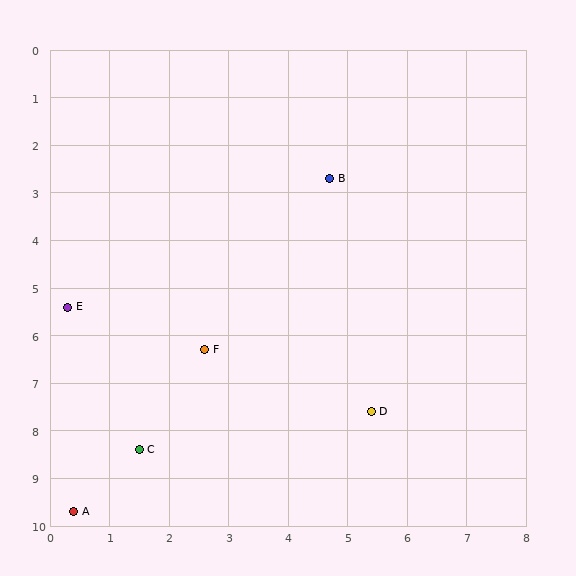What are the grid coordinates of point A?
Point A is at approximately (0.4, 9.7).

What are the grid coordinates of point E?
Point E is at approximately (0.3, 5.4).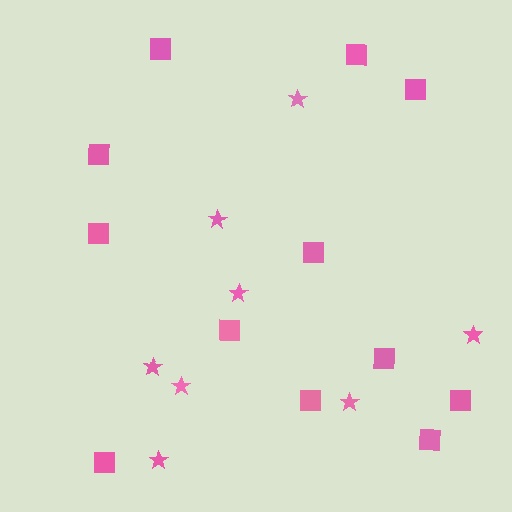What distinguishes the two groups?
There are 2 groups: one group of stars (8) and one group of squares (12).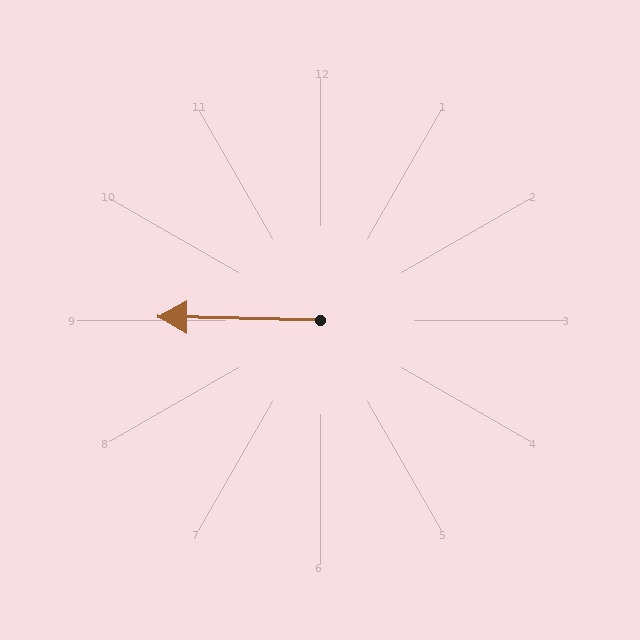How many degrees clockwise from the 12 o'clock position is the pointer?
Approximately 271 degrees.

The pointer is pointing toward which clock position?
Roughly 9 o'clock.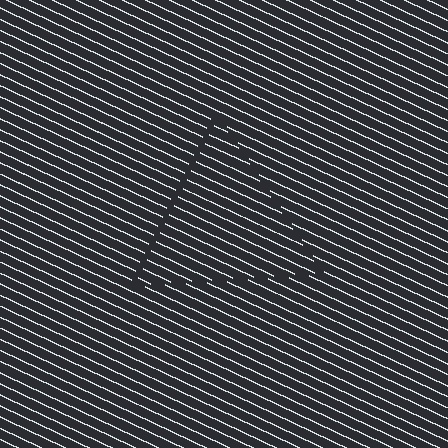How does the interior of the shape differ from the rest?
The interior of the shape contains the same grating, shifted by half a period — the contour is defined by the phase discontinuity where line-ends from the inner and outer gratings abut.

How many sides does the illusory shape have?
3 sides — the line-ends trace a triangle.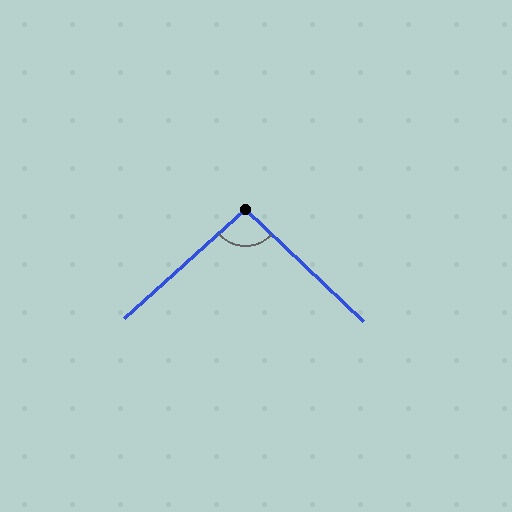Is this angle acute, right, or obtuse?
It is approximately a right angle.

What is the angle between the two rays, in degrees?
Approximately 95 degrees.